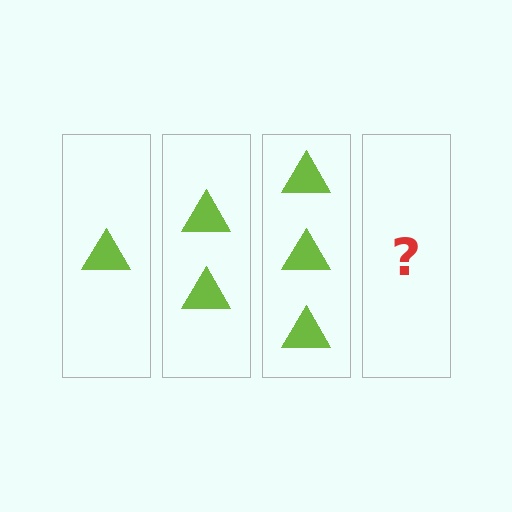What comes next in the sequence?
The next element should be 4 triangles.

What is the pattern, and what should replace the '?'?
The pattern is that each step adds one more triangle. The '?' should be 4 triangles.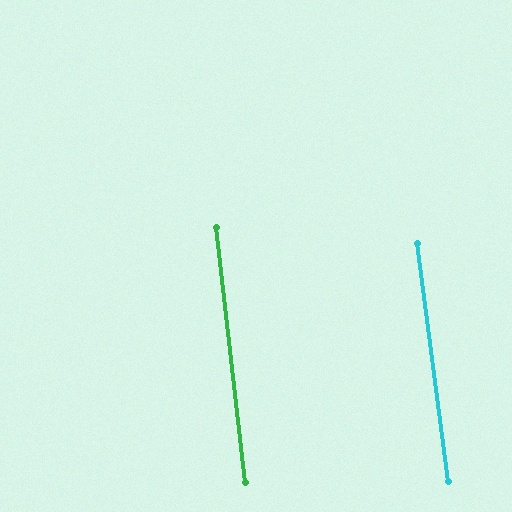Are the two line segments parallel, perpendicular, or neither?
Parallel — their directions differ by only 0.9°.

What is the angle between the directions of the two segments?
Approximately 1 degree.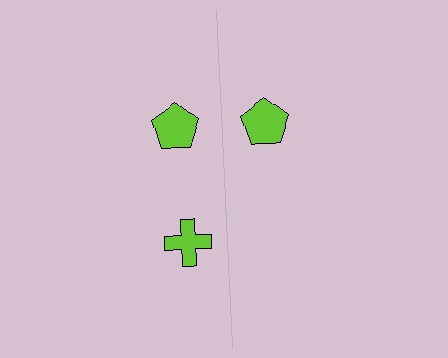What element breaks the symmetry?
A lime cross is missing from the right side.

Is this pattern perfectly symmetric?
No, the pattern is not perfectly symmetric. A lime cross is missing from the right side.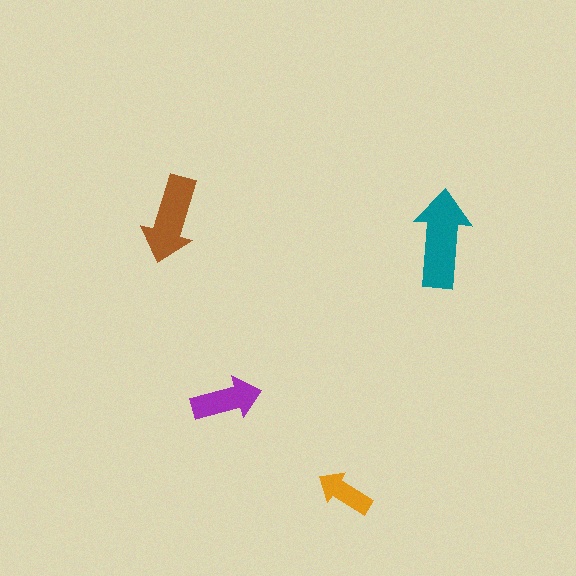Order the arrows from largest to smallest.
the teal one, the brown one, the purple one, the orange one.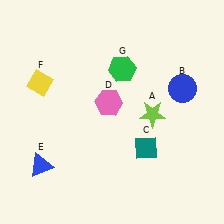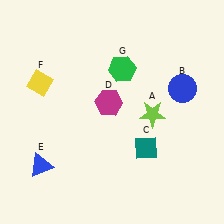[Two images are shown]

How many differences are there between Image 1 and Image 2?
There is 1 difference between the two images.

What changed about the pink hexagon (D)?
In Image 1, D is pink. In Image 2, it changed to magenta.